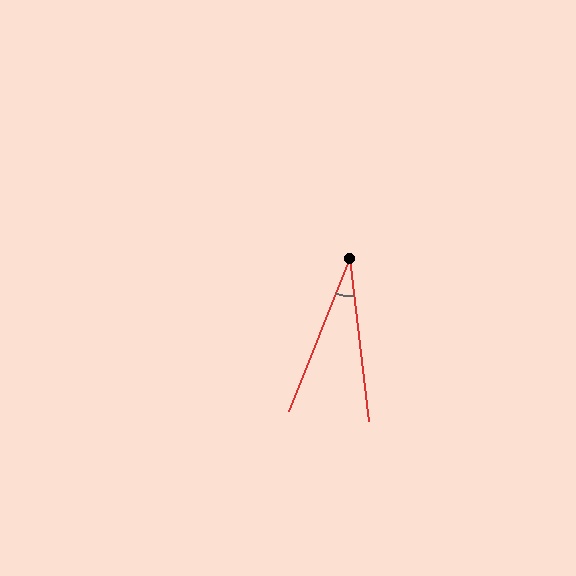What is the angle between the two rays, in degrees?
Approximately 28 degrees.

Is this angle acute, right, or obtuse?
It is acute.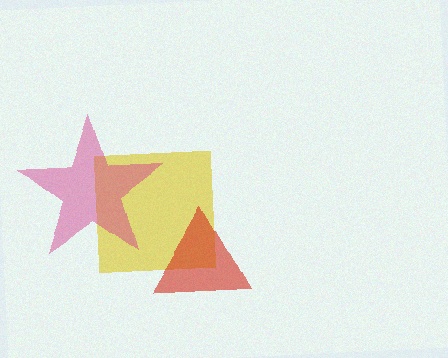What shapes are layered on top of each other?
The layered shapes are: a yellow square, a red triangle, a magenta star.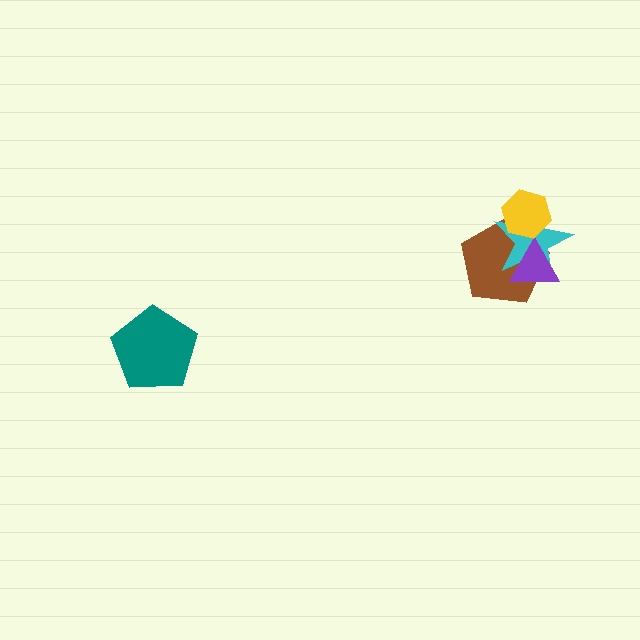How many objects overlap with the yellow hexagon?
2 objects overlap with the yellow hexagon.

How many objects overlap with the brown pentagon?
3 objects overlap with the brown pentagon.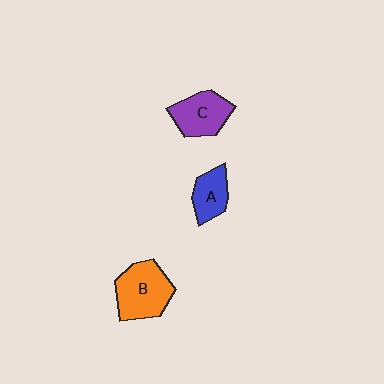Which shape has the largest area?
Shape B (orange).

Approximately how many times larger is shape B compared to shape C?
Approximately 1.3 times.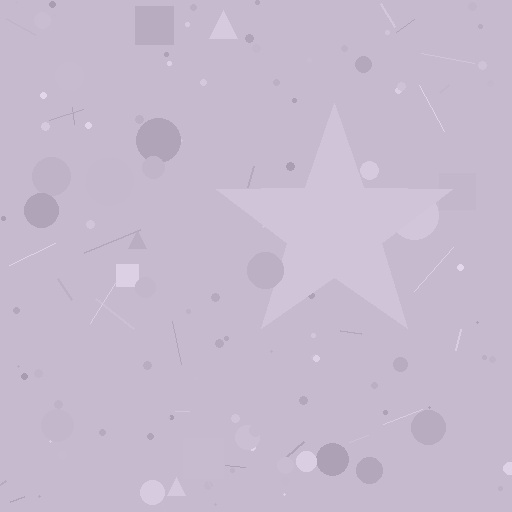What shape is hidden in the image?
A star is hidden in the image.